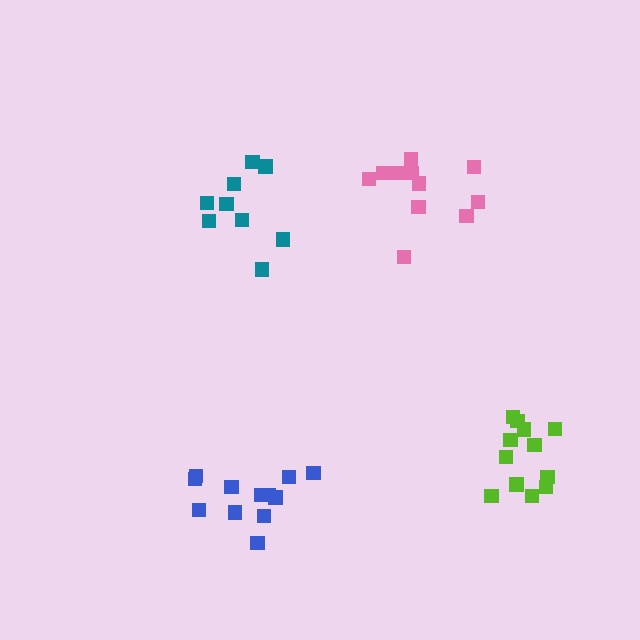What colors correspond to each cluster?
The clusters are colored: blue, pink, teal, lime.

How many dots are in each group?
Group 1: 12 dots, Group 2: 11 dots, Group 3: 9 dots, Group 4: 12 dots (44 total).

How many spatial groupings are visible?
There are 4 spatial groupings.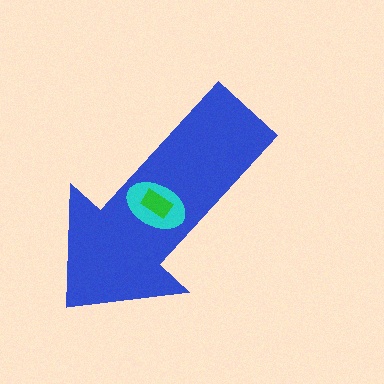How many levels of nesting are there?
3.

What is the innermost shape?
The green rectangle.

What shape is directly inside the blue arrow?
The cyan ellipse.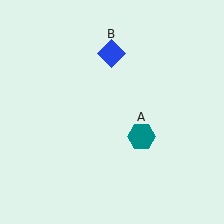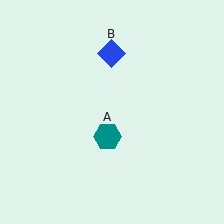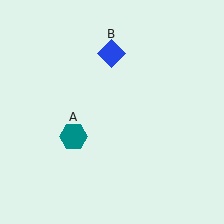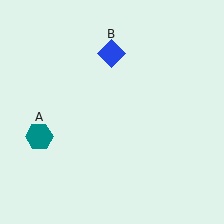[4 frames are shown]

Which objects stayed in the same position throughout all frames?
Blue diamond (object B) remained stationary.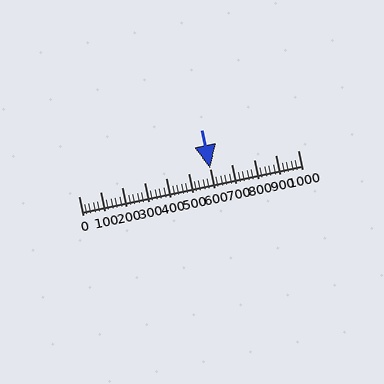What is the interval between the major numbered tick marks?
The major tick marks are spaced 100 units apart.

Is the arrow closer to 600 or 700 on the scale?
The arrow is closer to 600.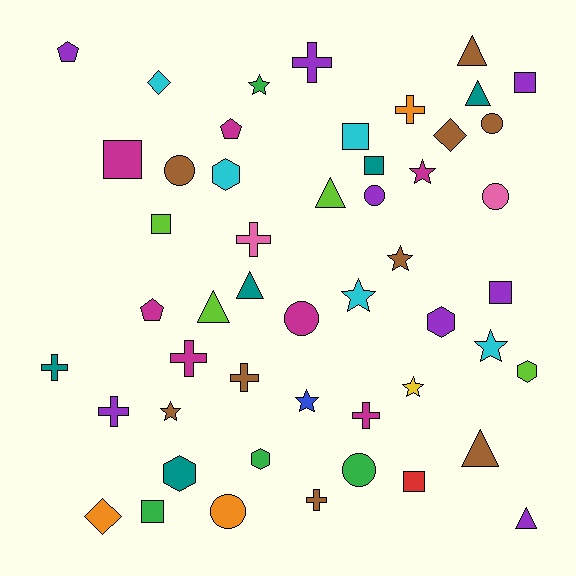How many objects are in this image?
There are 50 objects.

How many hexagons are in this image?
There are 5 hexagons.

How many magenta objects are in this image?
There are 7 magenta objects.